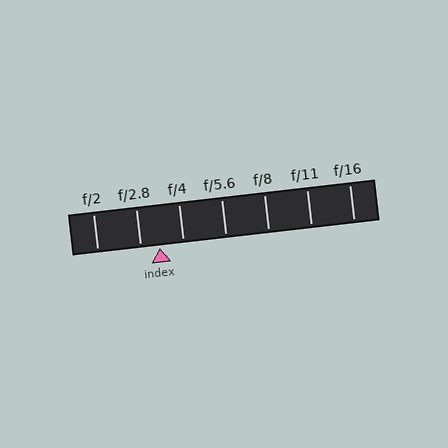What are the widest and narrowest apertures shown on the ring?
The widest aperture shown is f/2 and the narrowest is f/16.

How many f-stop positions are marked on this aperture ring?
There are 7 f-stop positions marked.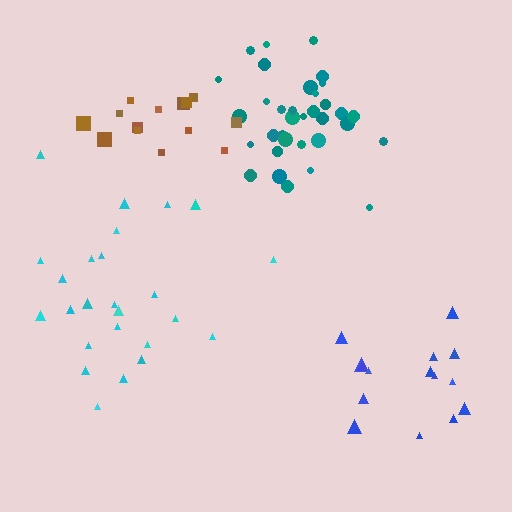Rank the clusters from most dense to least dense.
teal, brown, cyan, blue.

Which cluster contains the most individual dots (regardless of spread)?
Teal (34).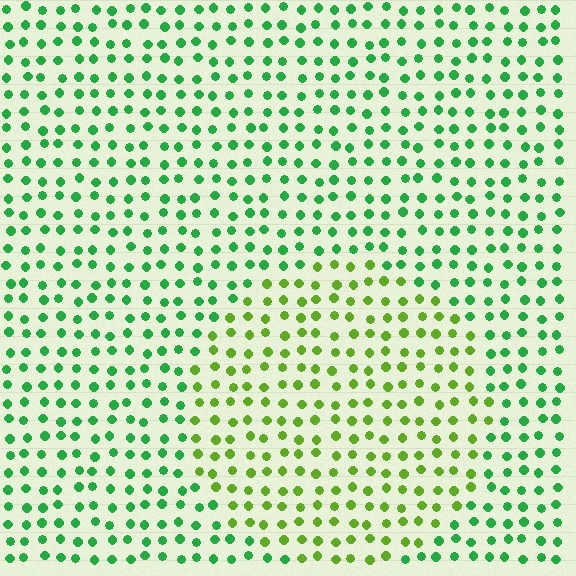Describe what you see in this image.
The image is filled with small green elements in a uniform arrangement. A circle-shaped region is visible where the elements are tinted to a slightly different hue, forming a subtle color boundary.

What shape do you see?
I see a circle.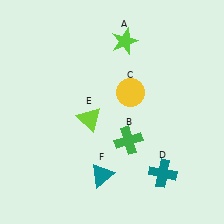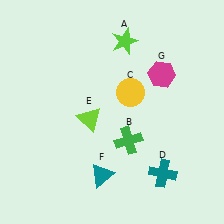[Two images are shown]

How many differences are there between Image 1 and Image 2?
There is 1 difference between the two images.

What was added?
A magenta hexagon (G) was added in Image 2.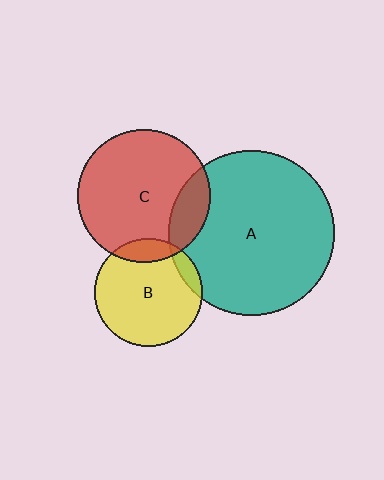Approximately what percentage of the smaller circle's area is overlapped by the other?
Approximately 15%.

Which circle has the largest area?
Circle A (teal).